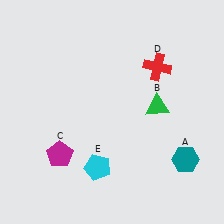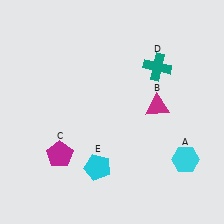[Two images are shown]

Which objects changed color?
A changed from teal to cyan. B changed from green to magenta. D changed from red to teal.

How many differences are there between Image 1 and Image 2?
There are 3 differences between the two images.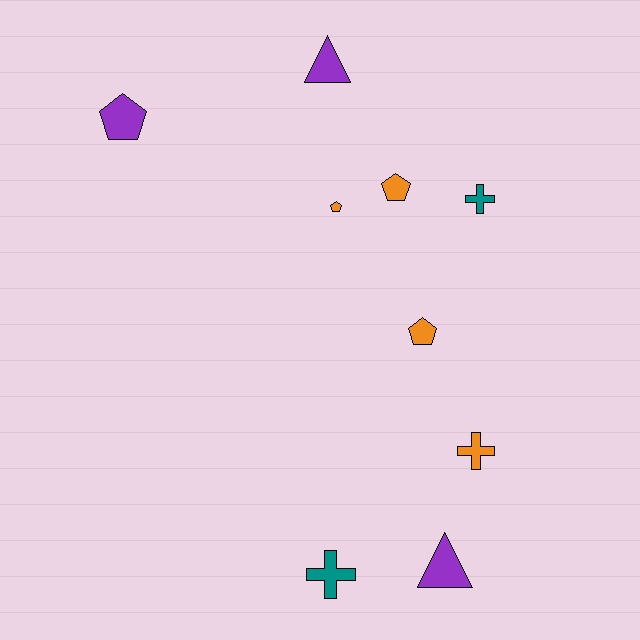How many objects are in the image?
There are 9 objects.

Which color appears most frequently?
Orange, with 4 objects.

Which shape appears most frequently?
Pentagon, with 4 objects.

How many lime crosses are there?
There are no lime crosses.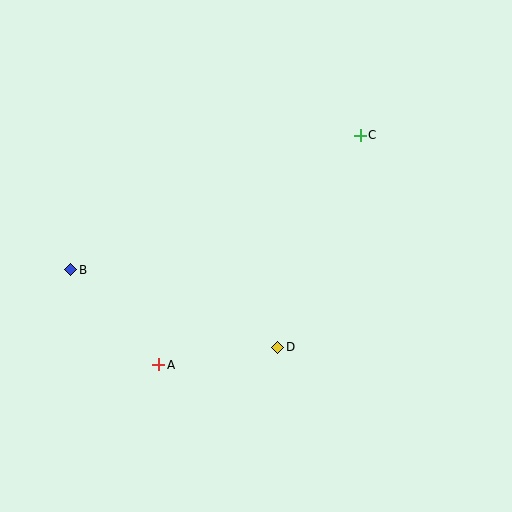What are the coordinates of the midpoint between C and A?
The midpoint between C and A is at (259, 250).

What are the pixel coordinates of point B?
Point B is at (71, 270).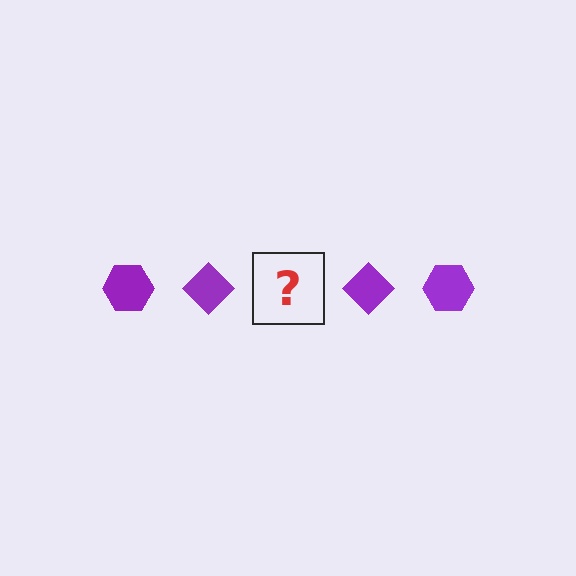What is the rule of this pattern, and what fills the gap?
The rule is that the pattern cycles through hexagon, diamond shapes in purple. The gap should be filled with a purple hexagon.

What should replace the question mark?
The question mark should be replaced with a purple hexagon.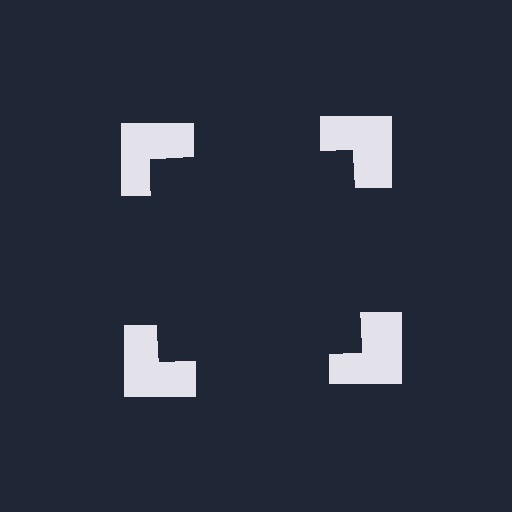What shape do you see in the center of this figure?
An illusory square — its edges are inferred from the aligned wedge cuts in the notched squares, not physically drawn.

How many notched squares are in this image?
There are 4 — one at each vertex of the illusory square.